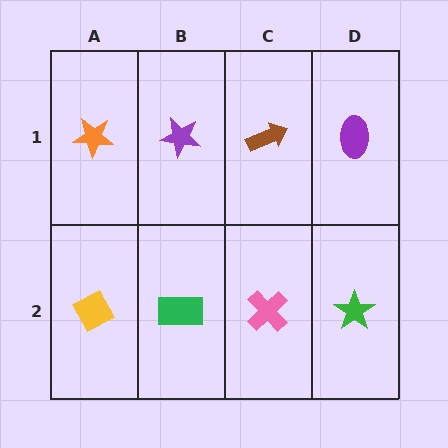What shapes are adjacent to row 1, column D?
A green star (row 2, column D), a brown arrow (row 1, column C).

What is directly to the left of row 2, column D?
A pink cross.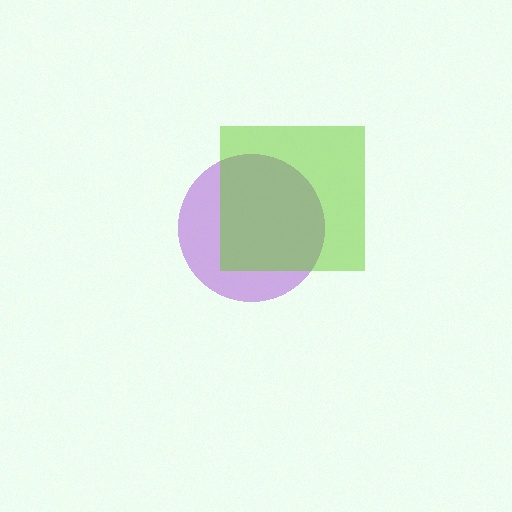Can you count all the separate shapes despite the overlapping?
Yes, there are 2 separate shapes.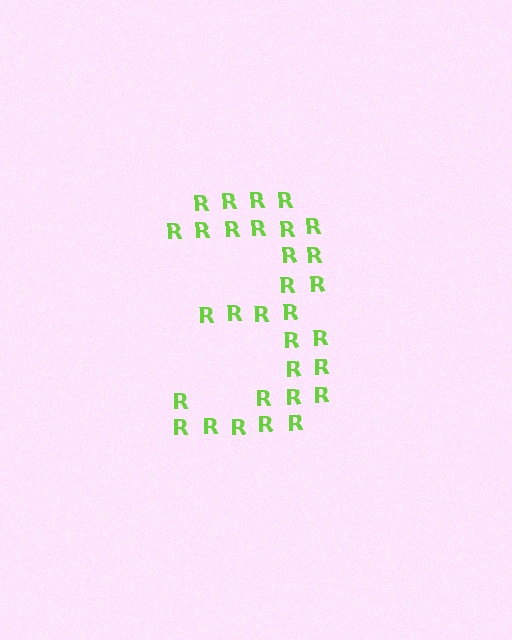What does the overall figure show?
The overall figure shows the digit 3.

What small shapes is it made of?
It is made of small letter R's.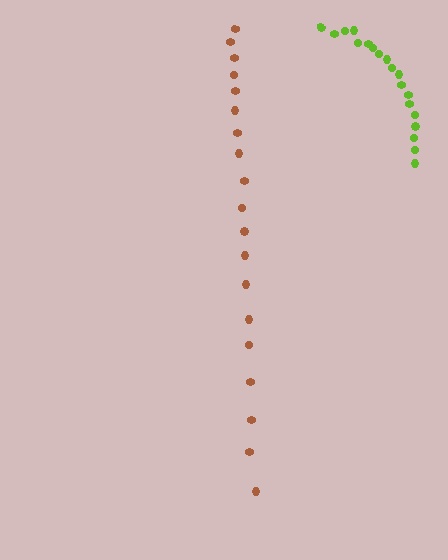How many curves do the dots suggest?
There are 2 distinct paths.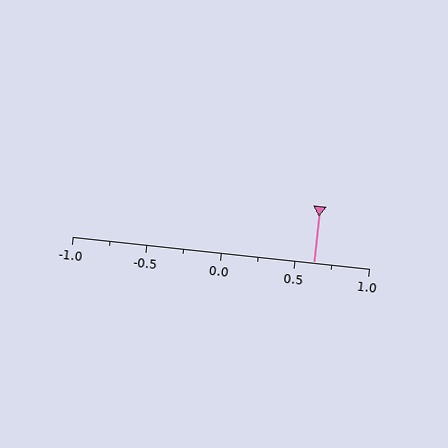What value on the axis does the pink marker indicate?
The marker indicates approximately 0.62.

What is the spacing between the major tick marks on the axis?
The major ticks are spaced 0.5 apart.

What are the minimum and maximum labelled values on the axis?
The axis runs from -1.0 to 1.0.